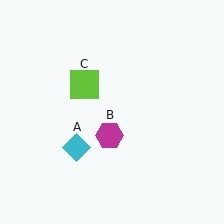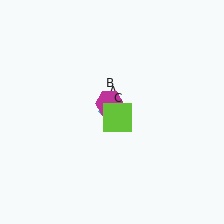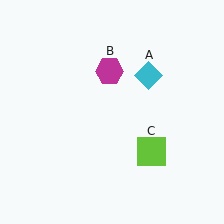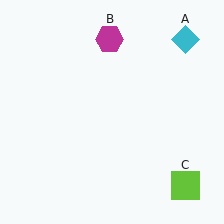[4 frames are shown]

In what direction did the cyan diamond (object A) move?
The cyan diamond (object A) moved up and to the right.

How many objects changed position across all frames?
3 objects changed position: cyan diamond (object A), magenta hexagon (object B), lime square (object C).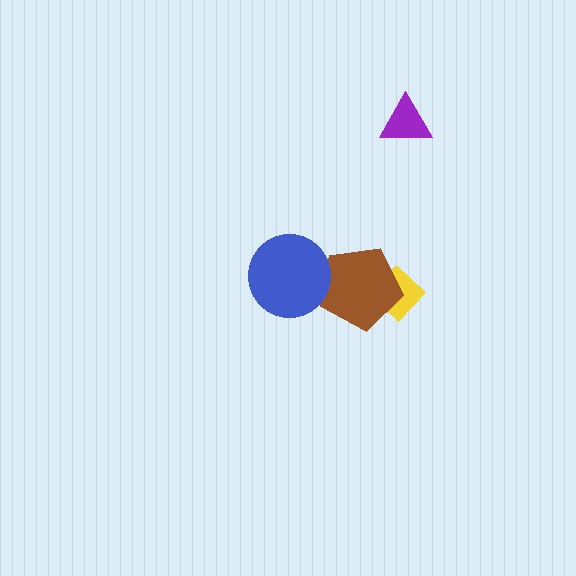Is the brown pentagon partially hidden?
Yes, it is partially covered by another shape.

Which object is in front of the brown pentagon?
The blue circle is in front of the brown pentagon.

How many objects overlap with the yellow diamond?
1 object overlaps with the yellow diamond.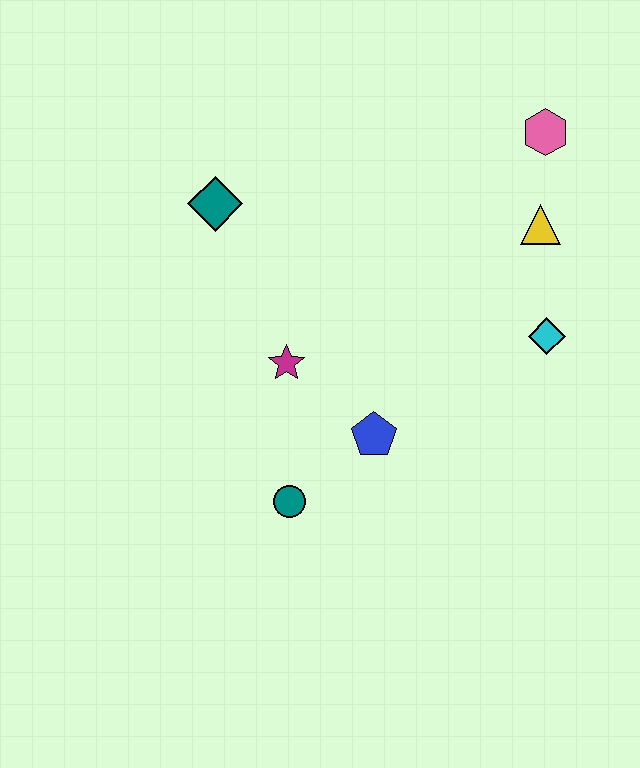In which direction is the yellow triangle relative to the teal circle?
The yellow triangle is above the teal circle.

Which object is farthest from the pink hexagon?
The teal circle is farthest from the pink hexagon.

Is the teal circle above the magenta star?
No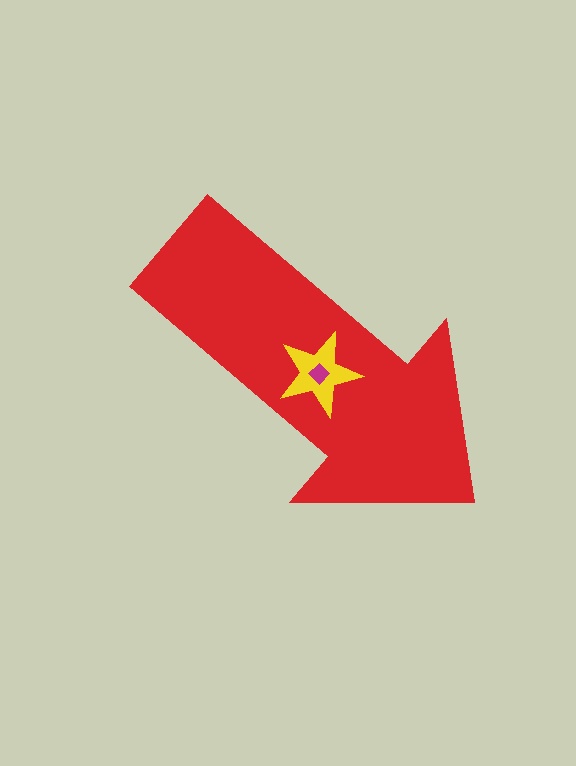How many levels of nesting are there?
3.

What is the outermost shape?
The red arrow.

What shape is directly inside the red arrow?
The yellow star.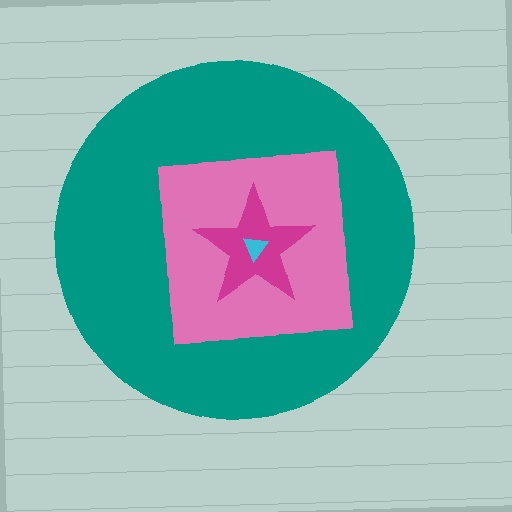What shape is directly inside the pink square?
The magenta star.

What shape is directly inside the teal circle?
The pink square.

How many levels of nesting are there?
4.